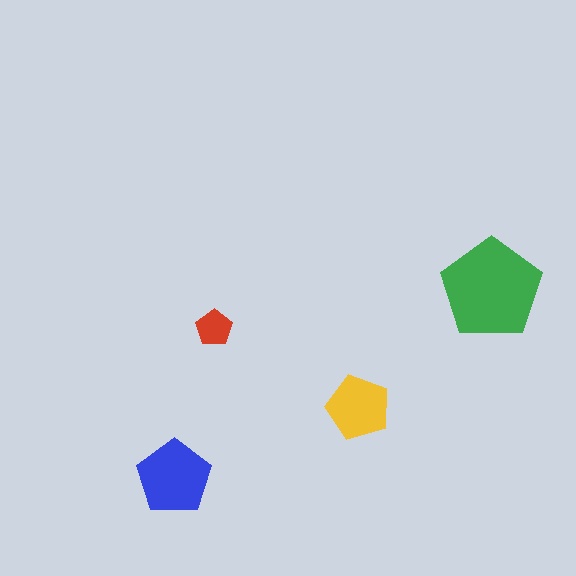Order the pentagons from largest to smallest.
the green one, the blue one, the yellow one, the red one.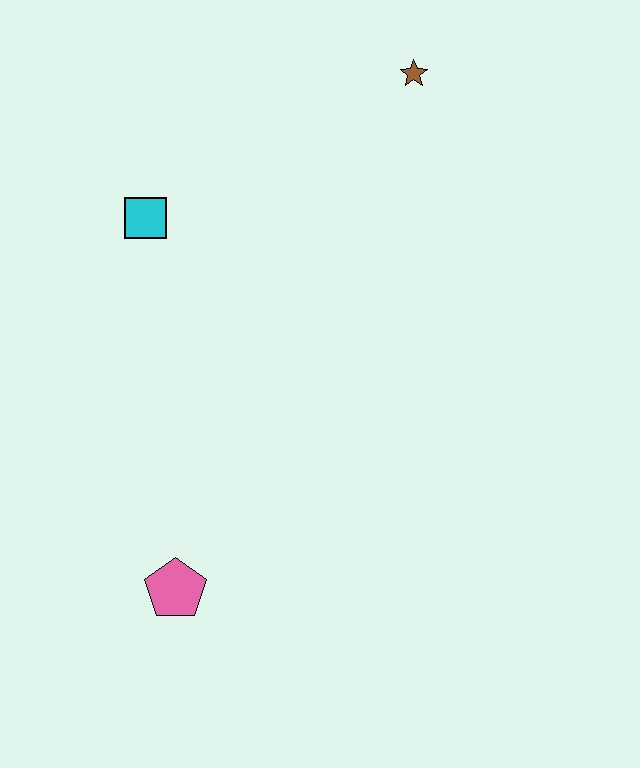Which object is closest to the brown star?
The cyan square is closest to the brown star.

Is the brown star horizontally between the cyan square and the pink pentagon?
No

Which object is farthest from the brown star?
The pink pentagon is farthest from the brown star.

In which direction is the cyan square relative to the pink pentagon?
The cyan square is above the pink pentagon.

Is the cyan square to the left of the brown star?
Yes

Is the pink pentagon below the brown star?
Yes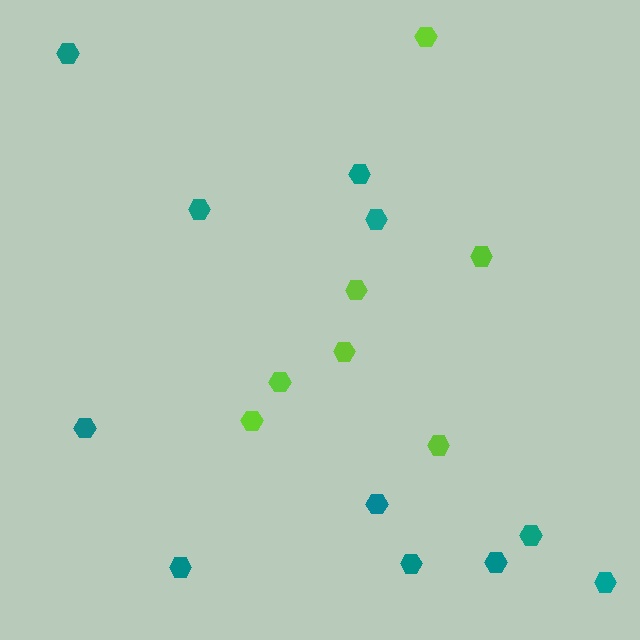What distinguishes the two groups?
There are 2 groups: one group of teal hexagons (11) and one group of lime hexagons (7).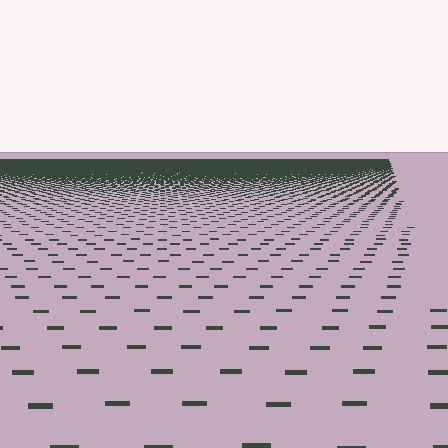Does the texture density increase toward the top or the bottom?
Density increases toward the top.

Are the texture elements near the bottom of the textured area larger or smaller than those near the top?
Larger. Near the bottom, elements are closer to the viewer and appear at a bigger on-screen size.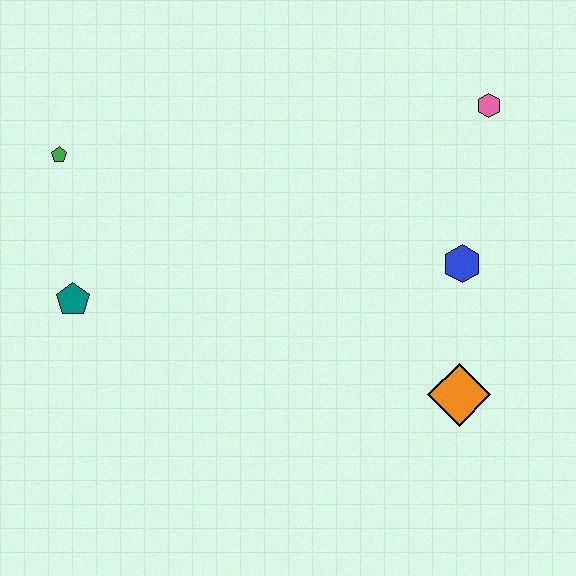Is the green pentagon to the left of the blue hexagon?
Yes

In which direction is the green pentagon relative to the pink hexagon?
The green pentagon is to the left of the pink hexagon.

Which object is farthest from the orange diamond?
The green pentagon is farthest from the orange diamond.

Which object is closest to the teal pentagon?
The green pentagon is closest to the teal pentagon.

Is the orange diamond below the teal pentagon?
Yes